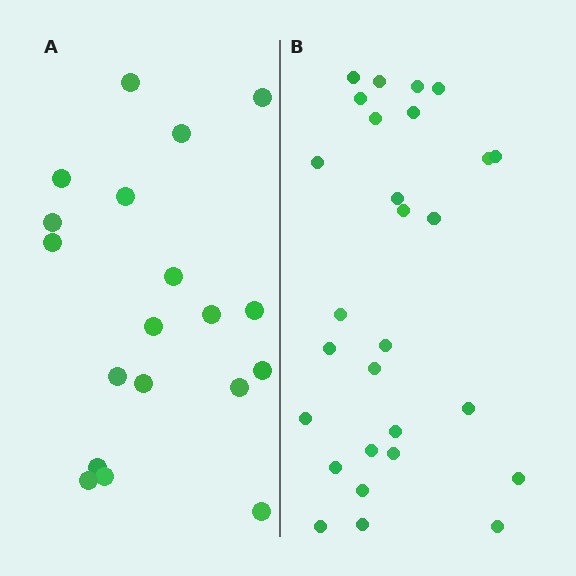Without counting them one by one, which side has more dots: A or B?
Region B (the right region) has more dots.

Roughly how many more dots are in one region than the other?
Region B has roughly 8 or so more dots than region A.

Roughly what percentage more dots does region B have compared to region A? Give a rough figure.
About 45% more.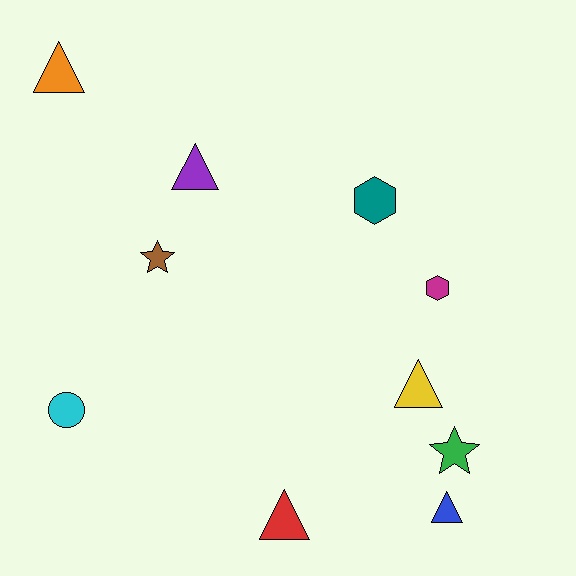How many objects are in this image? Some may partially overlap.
There are 10 objects.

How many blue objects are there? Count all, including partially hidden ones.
There is 1 blue object.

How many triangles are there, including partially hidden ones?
There are 5 triangles.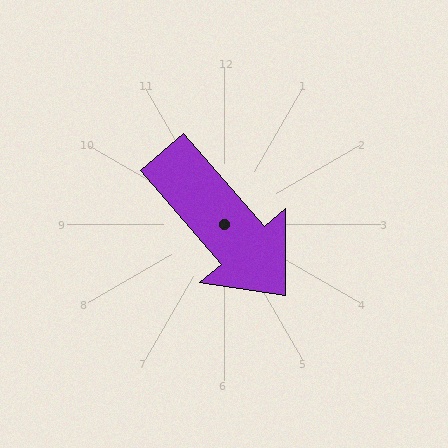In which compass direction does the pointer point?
Southeast.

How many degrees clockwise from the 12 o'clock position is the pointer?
Approximately 139 degrees.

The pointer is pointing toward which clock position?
Roughly 5 o'clock.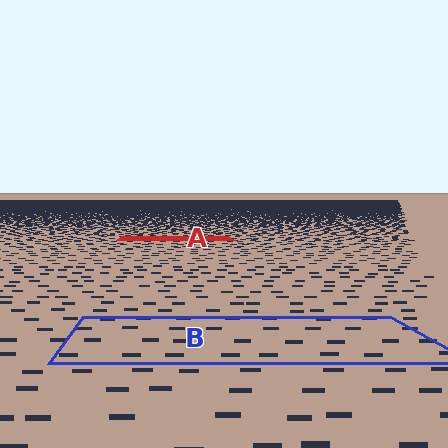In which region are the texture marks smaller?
The texture marks are smaller in region A, because it is farther away.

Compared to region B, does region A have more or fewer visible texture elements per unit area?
Region A has more texture elements per unit area — they are packed more densely because it is farther away.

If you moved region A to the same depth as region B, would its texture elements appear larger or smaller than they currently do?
They would appear larger. At a closer depth, the same texture elements are projected at a bigger on-screen size.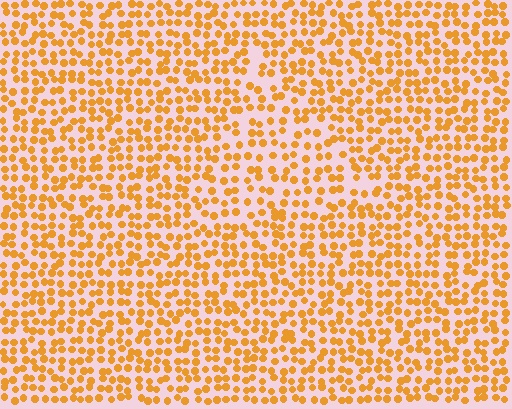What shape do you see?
I see a triangle.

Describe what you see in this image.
The image contains small orange elements arranged at two different densities. A triangle-shaped region is visible where the elements are less densely packed than the surrounding area.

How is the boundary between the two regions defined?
The boundary is defined by a change in element density (approximately 1.5x ratio). All elements are the same color, size, and shape.